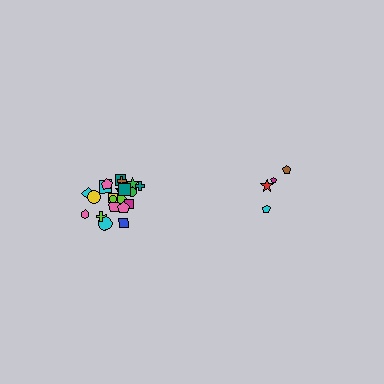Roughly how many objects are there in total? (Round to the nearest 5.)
Roughly 25 objects in total.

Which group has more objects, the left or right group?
The left group.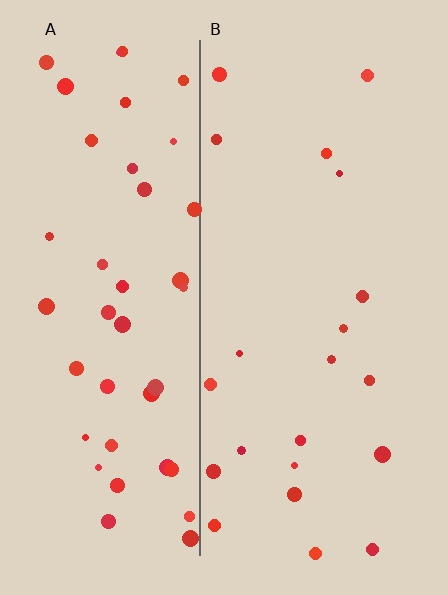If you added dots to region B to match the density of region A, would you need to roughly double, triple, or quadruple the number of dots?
Approximately double.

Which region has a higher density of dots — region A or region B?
A (the left).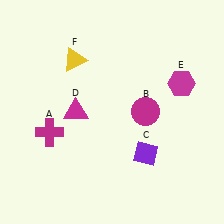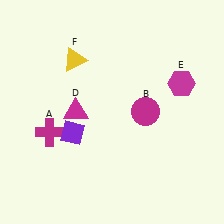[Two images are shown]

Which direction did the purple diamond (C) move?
The purple diamond (C) moved left.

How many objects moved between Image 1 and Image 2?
1 object moved between the two images.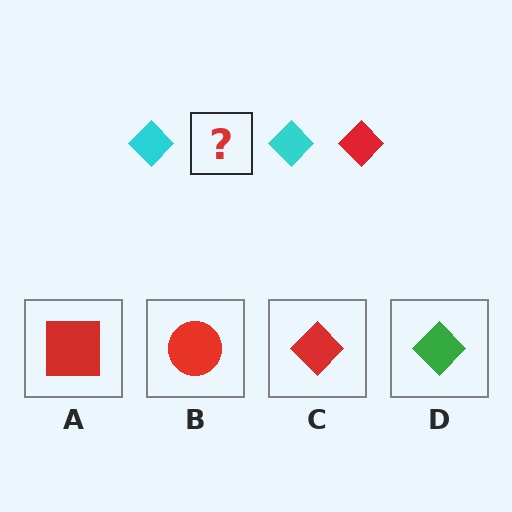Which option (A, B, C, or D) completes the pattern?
C.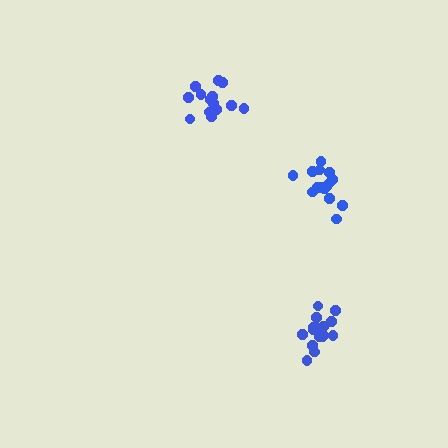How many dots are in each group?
Group 1: 14 dots, Group 2: 16 dots, Group 3: 15 dots (45 total).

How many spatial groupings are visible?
There are 3 spatial groupings.